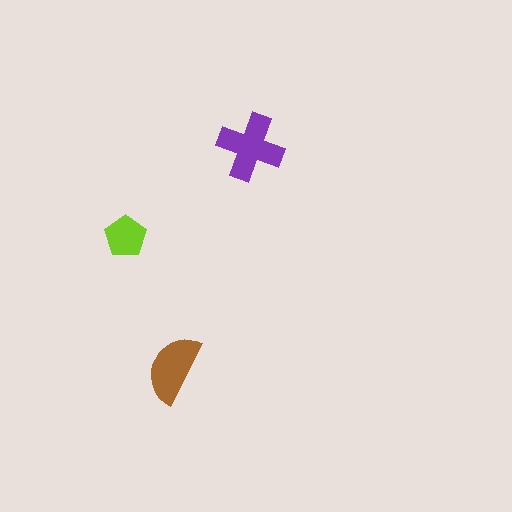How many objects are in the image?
There are 3 objects in the image.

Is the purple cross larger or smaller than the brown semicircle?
Larger.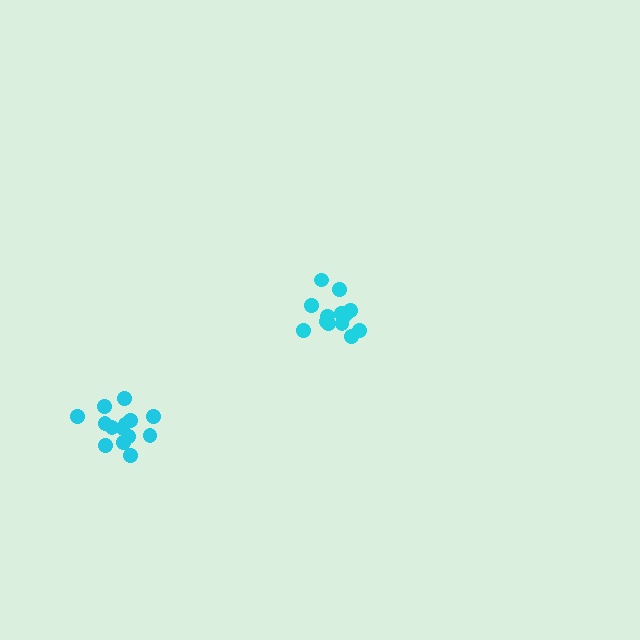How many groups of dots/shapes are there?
There are 2 groups.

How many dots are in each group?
Group 1: 13 dots, Group 2: 14 dots (27 total).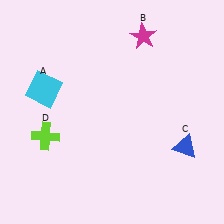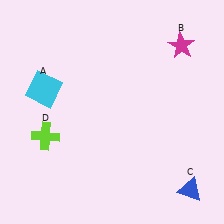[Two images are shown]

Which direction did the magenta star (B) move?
The magenta star (B) moved right.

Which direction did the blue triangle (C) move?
The blue triangle (C) moved down.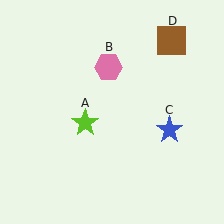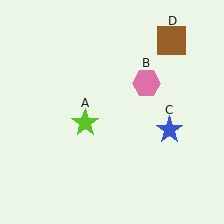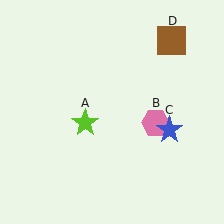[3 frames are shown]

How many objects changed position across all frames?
1 object changed position: pink hexagon (object B).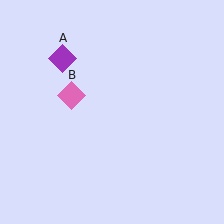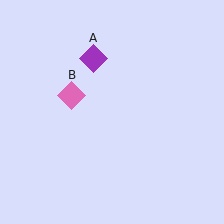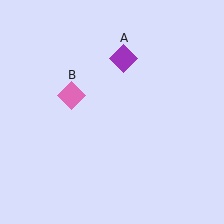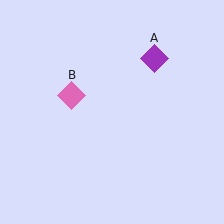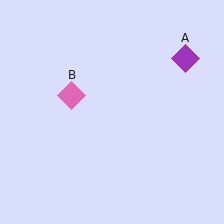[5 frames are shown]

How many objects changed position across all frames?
1 object changed position: purple diamond (object A).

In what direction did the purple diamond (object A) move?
The purple diamond (object A) moved right.